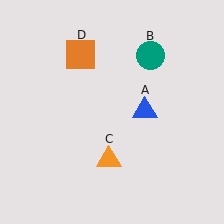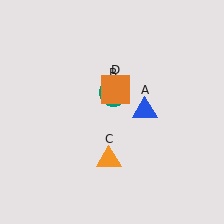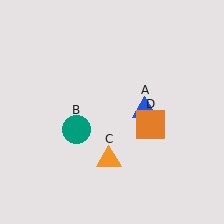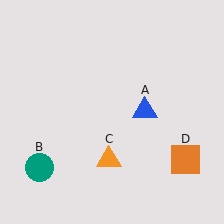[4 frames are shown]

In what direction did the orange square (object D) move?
The orange square (object D) moved down and to the right.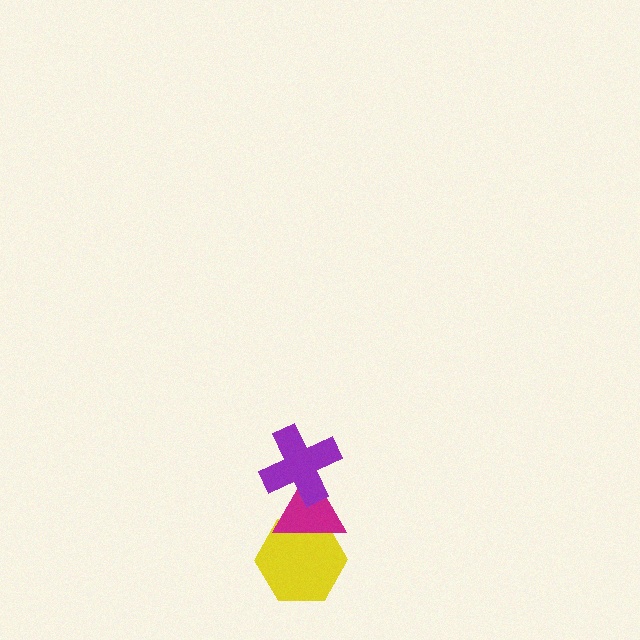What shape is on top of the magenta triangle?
The purple cross is on top of the magenta triangle.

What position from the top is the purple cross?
The purple cross is 1st from the top.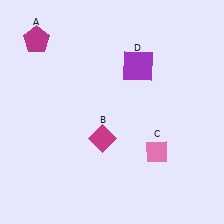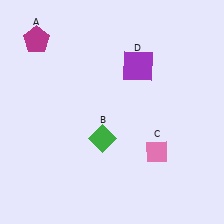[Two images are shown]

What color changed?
The diamond (B) changed from magenta in Image 1 to green in Image 2.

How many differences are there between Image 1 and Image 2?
There is 1 difference between the two images.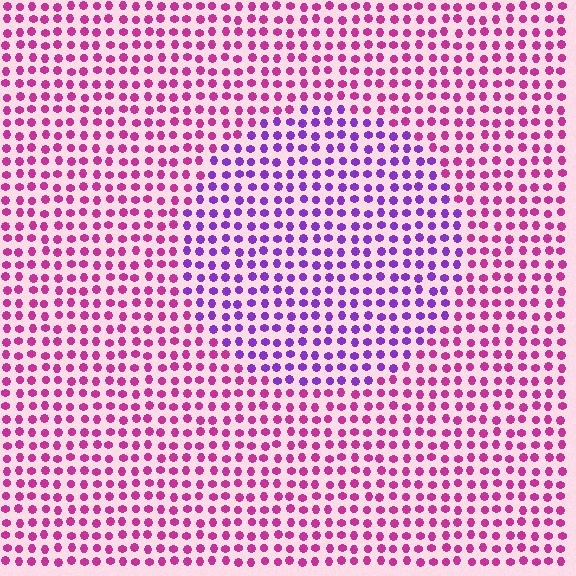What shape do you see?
I see a circle.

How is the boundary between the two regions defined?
The boundary is defined purely by a slight shift in hue (about 43 degrees). Spacing, size, and orientation are identical on both sides.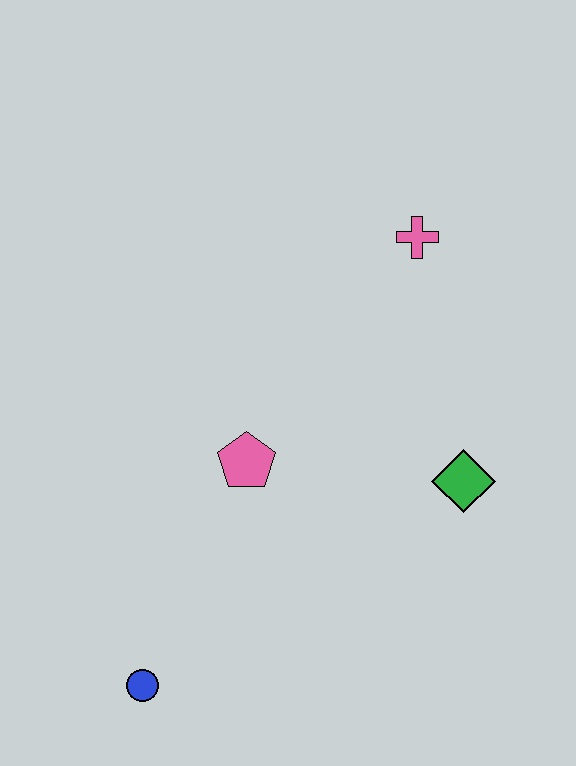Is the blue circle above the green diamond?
No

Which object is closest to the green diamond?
The pink pentagon is closest to the green diamond.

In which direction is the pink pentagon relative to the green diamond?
The pink pentagon is to the left of the green diamond.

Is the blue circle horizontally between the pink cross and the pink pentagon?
No